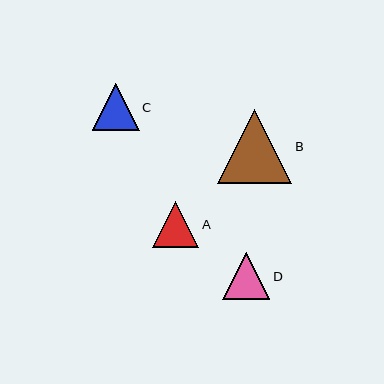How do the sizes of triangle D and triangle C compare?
Triangle D and triangle C are approximately the same size.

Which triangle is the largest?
Triangle B is the largest with a size of approximately 75 pixels.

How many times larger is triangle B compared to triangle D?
Triangle B is approximately 1.6 times the size of triangle D.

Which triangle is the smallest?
Triangle A is the smallest with a size of approximately 46 pixels.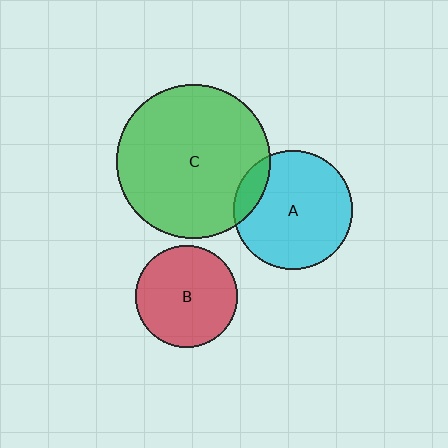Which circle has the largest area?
Circle C (green).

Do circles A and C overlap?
Yes.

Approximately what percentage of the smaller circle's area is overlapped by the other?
Approximately 10%.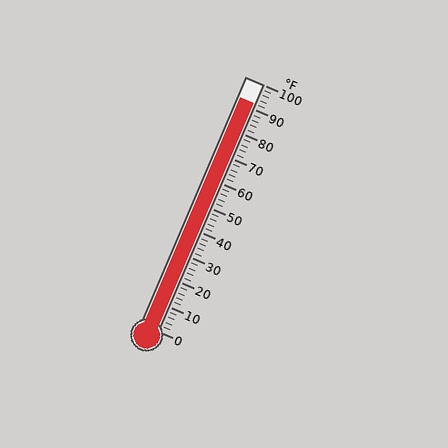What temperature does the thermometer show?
The thermometer shows approximately 92°F.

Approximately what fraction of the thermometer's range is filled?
The thermometer is filled to approximately 90% of its range.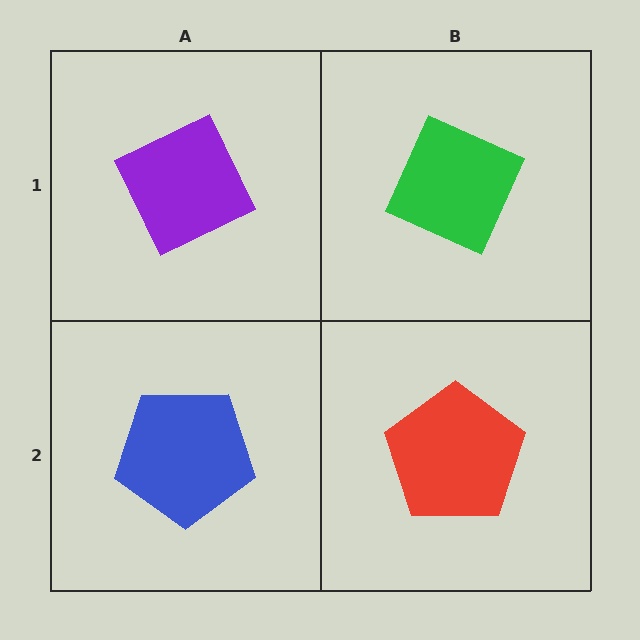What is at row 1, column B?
A green diamond.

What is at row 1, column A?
A purple diamond.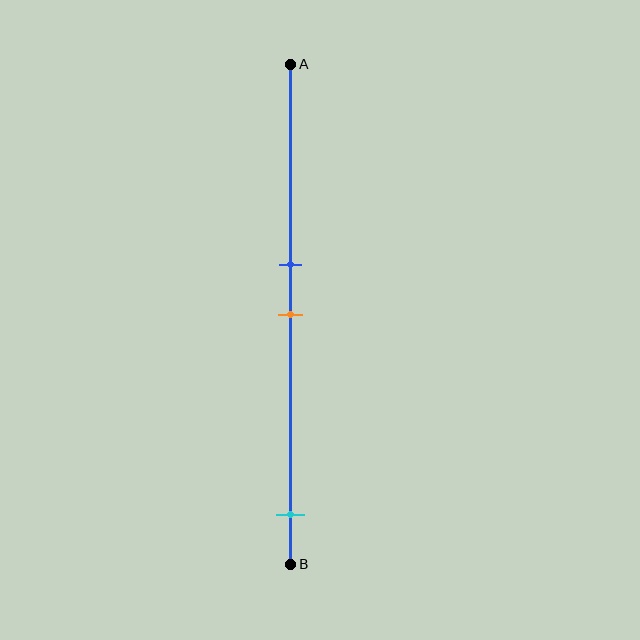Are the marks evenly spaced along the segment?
No, the marks are not evenly spaced.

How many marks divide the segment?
There are 3 marks dividing the segment.